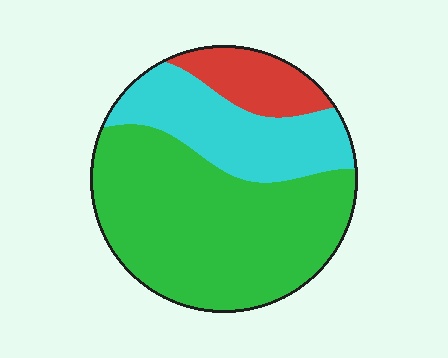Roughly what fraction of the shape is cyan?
Cyan takes up about one quarter (1/4) of the shape.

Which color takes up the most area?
Green, at roughly 60%.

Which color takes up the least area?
Red, at roughly 15%.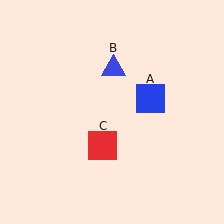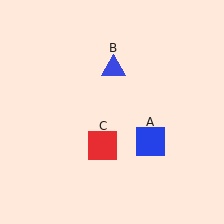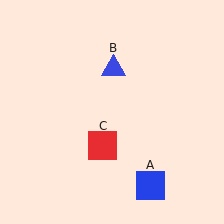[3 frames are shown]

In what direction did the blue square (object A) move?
The blue square (object A) moved down.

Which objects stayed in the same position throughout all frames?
Blue triangle (object B) and red square (object C) remained stationary.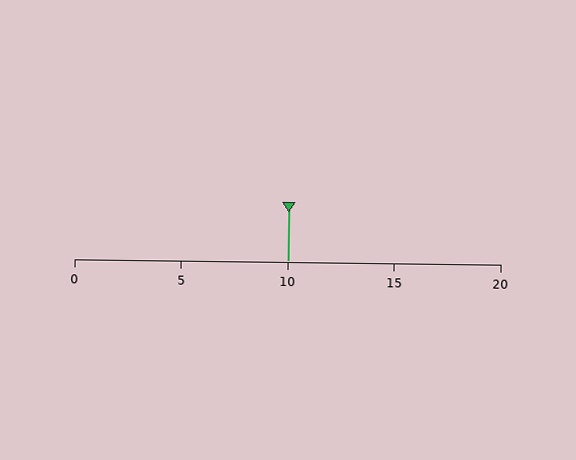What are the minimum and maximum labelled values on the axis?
The axis runs from 0 to 20.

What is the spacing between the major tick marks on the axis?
The major ticks are spaced 5 apart.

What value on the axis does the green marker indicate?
The marker indicates approximately 10.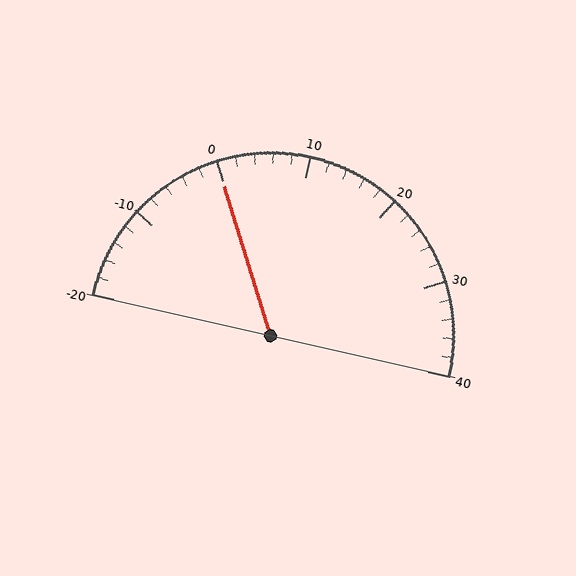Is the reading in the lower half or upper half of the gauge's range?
The reading is in the lower half of the range (-20 to 40).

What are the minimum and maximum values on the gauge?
The gauge ranges from -20 to 40.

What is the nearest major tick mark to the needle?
The nearest major tick mark is 0.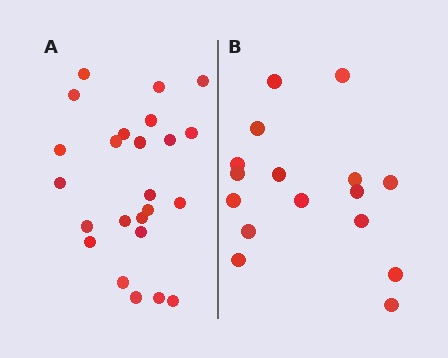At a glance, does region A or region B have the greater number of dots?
Region A (the left region) has more dots.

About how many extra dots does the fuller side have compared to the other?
Region A has roughly 8 or so more dots than region B.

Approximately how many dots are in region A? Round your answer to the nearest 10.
About 20 dots. (The exact count is 24, which rounds to 20.)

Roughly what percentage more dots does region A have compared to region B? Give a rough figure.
About 50% more.